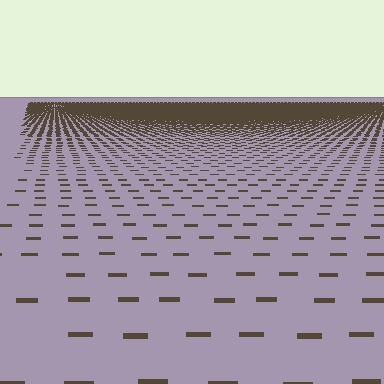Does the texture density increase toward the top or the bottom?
Density increases toward the top.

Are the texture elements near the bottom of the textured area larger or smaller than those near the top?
Larger. Near the bottom, elements are closer to the viewer and appear at a bigger on-screen size.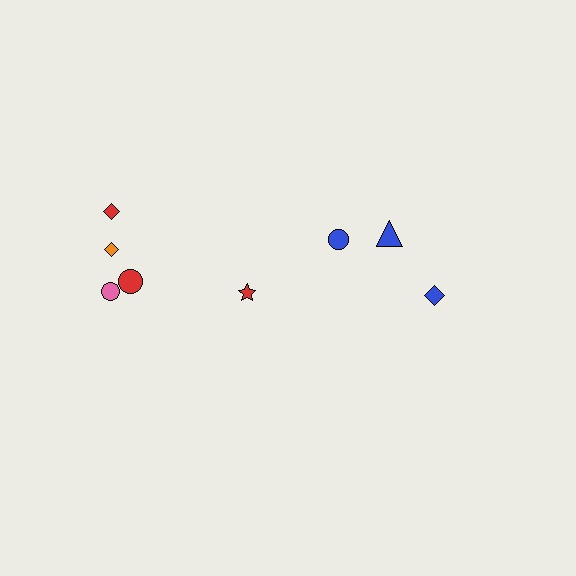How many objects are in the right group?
There are 3 objects.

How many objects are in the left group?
There are 5 objects.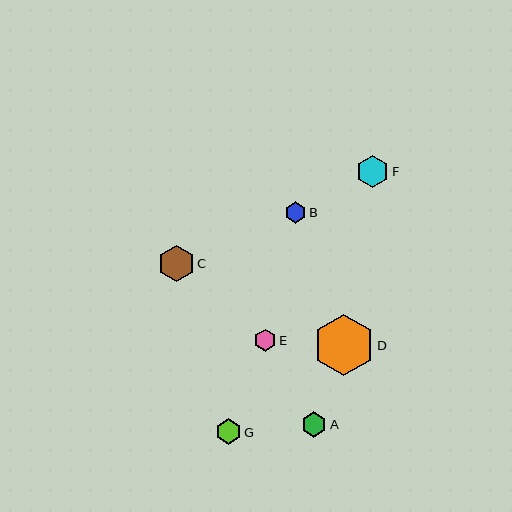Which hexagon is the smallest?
Hexagon B is the smallest with a size of approximately 21 pixels.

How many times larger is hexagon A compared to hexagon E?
Hexagon A is approximately 1.1 times the size of hexagon E.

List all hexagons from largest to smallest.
From largest to smallest: D, C, F, G, A, E, B.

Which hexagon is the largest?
Hexagon D is the largest with a size of approximately 61 pixels.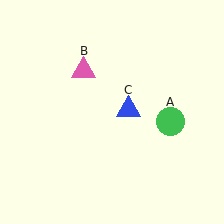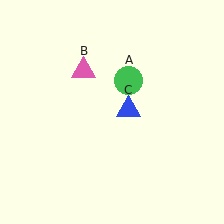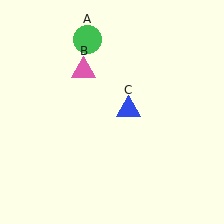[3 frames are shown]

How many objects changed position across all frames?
1 object changed position: green circle (object A).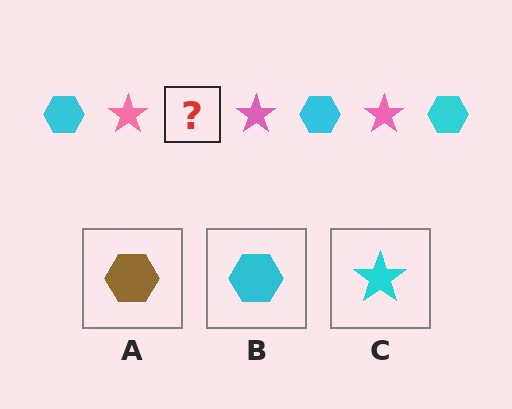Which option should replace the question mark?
Option B.